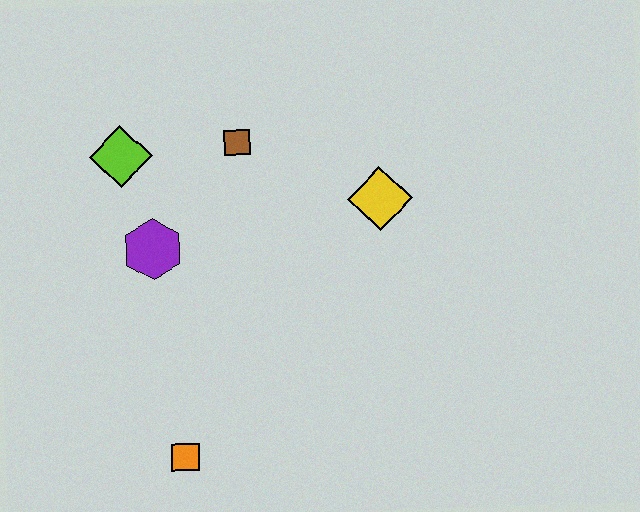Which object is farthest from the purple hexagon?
The yellow diamond is farthest from the purple hexagon.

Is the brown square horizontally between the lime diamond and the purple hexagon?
No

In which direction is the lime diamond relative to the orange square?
The lime diamond is above the orange square.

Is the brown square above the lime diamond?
Yes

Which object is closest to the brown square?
The lime diamond is closest to the brown square.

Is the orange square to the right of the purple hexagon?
Yes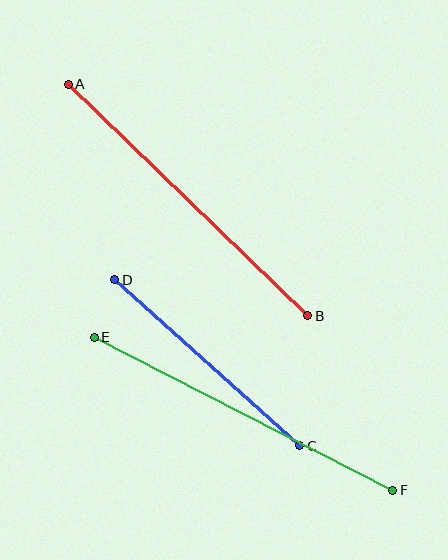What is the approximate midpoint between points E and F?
The midpoint is at approximately (243, 414) pixels.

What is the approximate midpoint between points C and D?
The midpoint is at approximately (207, 363) pixels.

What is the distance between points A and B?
The distance is approximately 333 pixels.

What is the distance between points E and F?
The distance is approximately 336 pixels.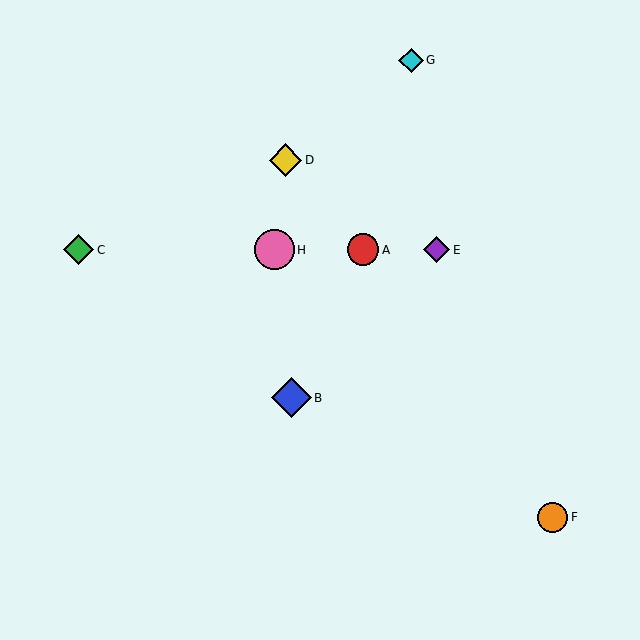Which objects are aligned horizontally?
Objects A, C, E, H are aligned horizontally.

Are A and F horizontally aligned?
No, A is at y≈250 and F is at y≈517.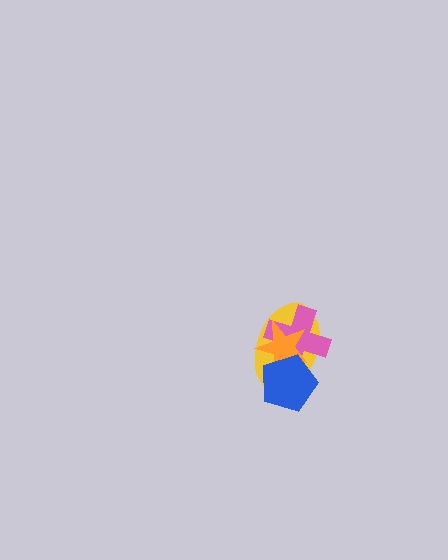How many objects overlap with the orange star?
3 objects overlap with the orange star.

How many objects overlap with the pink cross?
3 objects overlap with the pink cross.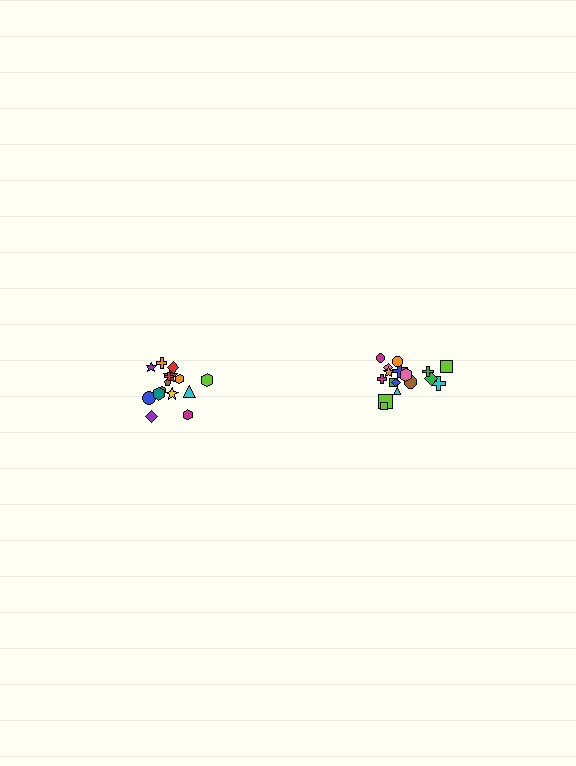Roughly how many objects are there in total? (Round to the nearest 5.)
Roughly 35 objects in total.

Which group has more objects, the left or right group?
The right group.